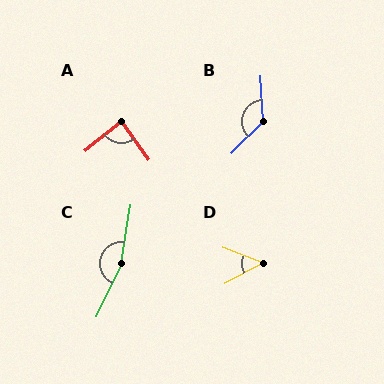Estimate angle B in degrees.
Approximately 132 degrees.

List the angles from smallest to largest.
D (48°), A (86°), B (132°), C (164°).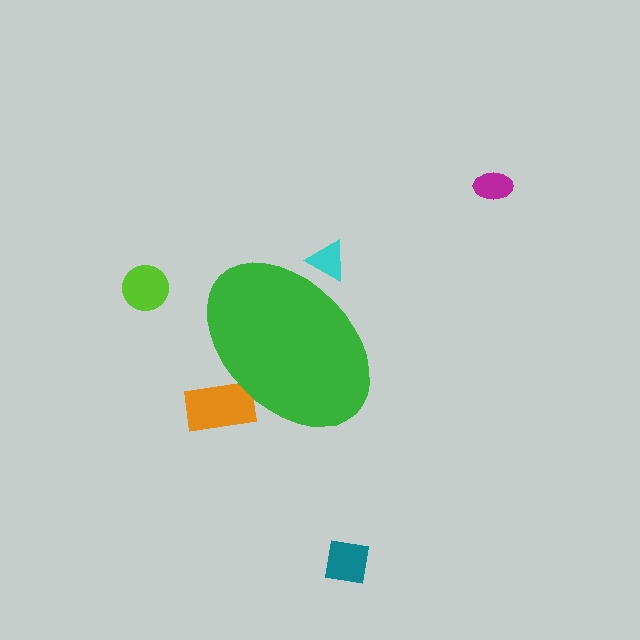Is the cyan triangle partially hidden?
Yes, the cyan triangle is partially hidden behind the green ellipse.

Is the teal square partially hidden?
No, the teal square is fully visible.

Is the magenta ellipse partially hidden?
No, the magenta ellipse is fully visible.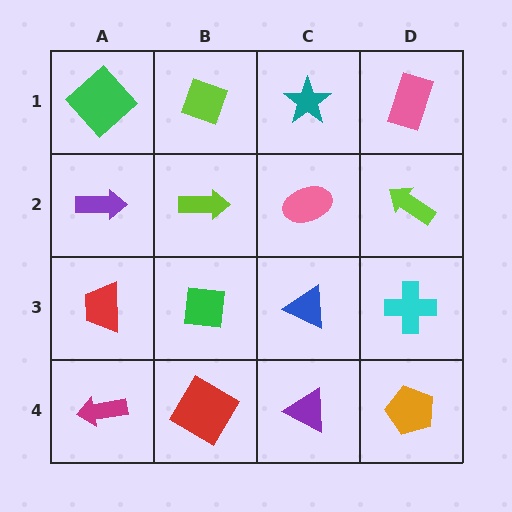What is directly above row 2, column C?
A teal star.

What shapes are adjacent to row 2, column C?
A teal star (row 1, column C), a blue triangle (row 3, column C), a lime arrow (row 2, column B), a lime arrow (row 2, column D).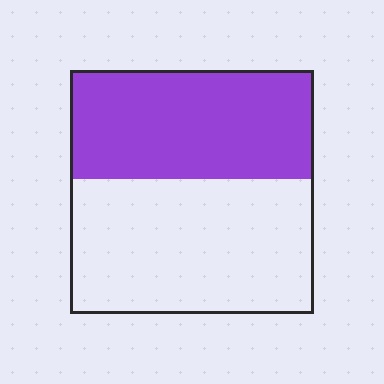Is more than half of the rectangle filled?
No.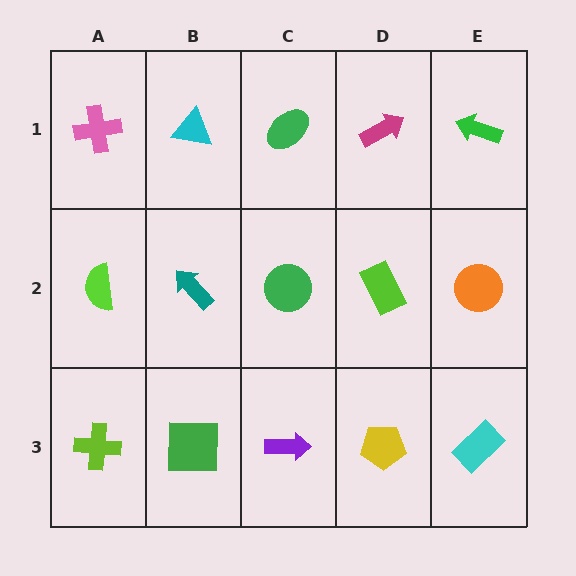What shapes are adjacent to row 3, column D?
A lime rectangle (row 2, column D), a purple arrow (row 3, column C), a cyan rectangle (row 3, column E).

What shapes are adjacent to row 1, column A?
A lime semicircle (row 2, column A), a cyan triangle (row 1, column B).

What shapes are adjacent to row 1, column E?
An orange circle (row 2, column E), a magenta arrow (row 1, column D).